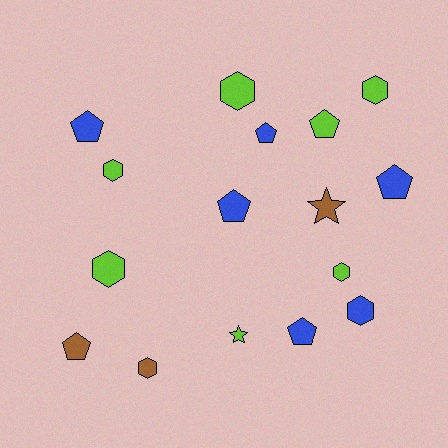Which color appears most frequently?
Lime, with 7 objects.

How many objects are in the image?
There are 16 objects.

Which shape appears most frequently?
Pentagon, with 7 objects.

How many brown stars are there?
There is 1 brown star.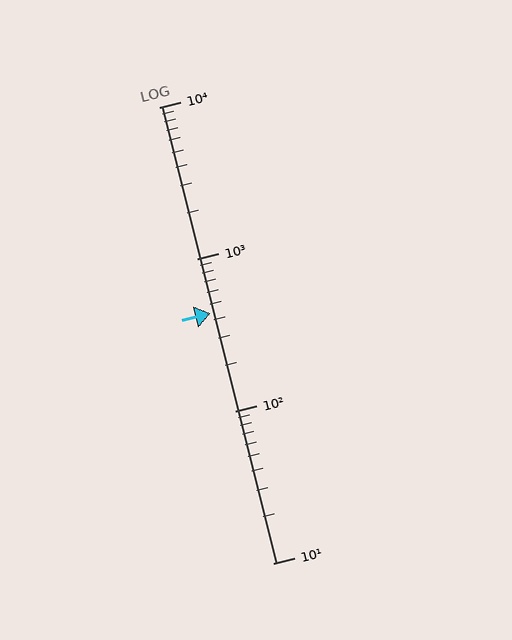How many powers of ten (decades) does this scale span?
The scale spans 3 decades, from 10 to 10000.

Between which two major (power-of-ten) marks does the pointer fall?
The pointer is between 100 and 1000.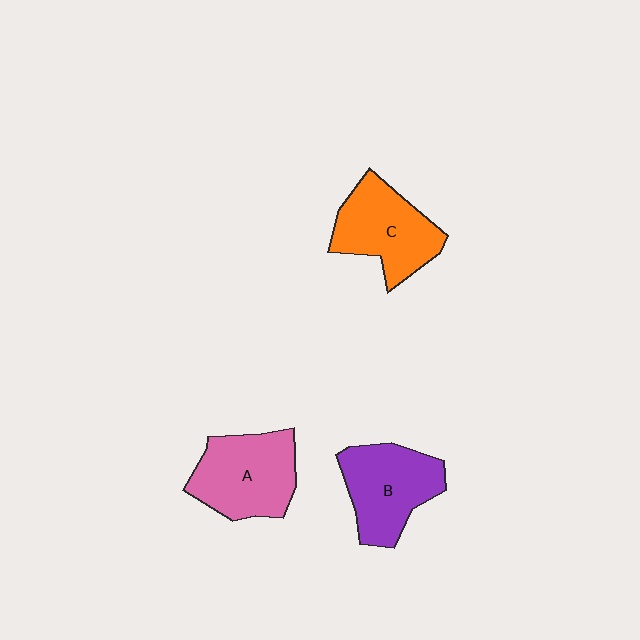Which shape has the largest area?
Shape A (pink).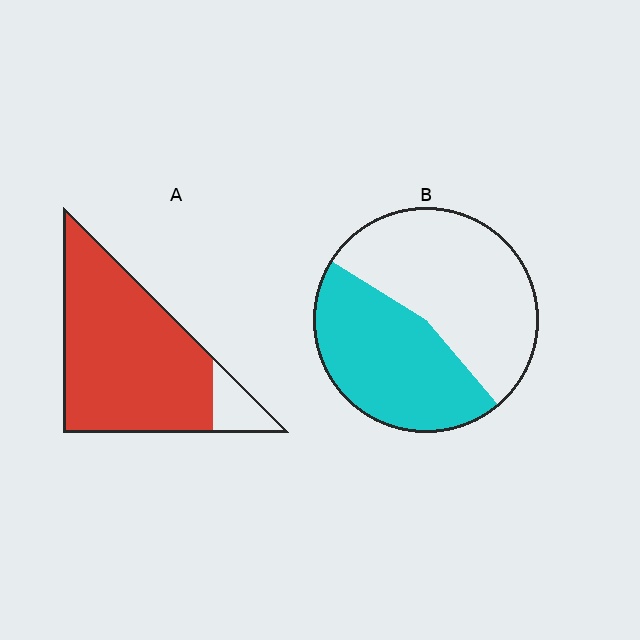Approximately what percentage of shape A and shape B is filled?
A is approximately 90% and B is approximately 45%.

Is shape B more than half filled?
No.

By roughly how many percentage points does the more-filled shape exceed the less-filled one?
By roughly 45 percentage points (A over B).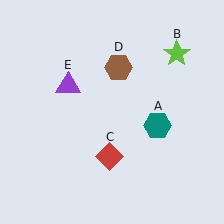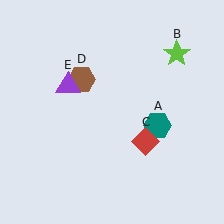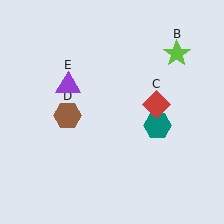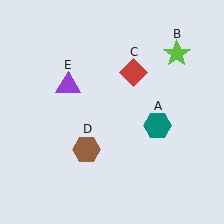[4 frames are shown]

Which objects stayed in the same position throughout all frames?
Teal hexagon (object A) and lime star (object B) and purple triangle (object E) remained stationary.